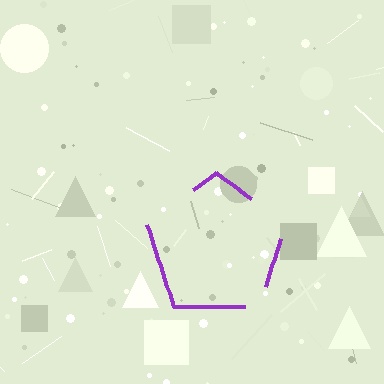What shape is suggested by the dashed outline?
The dashed outline suggests a pentagon.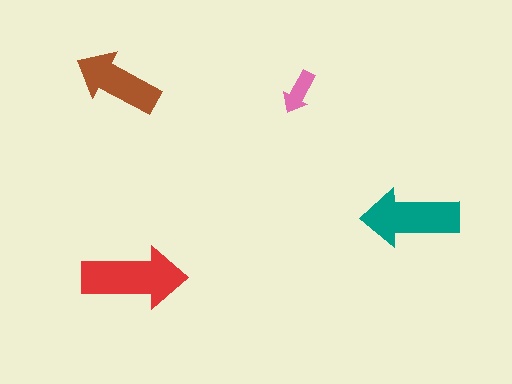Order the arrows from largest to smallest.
the red one, the teal one, the brown one, the pink one.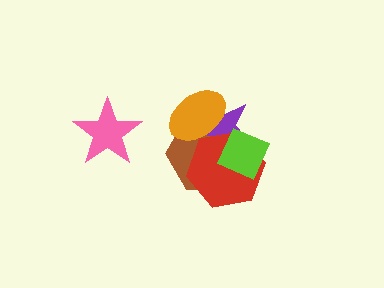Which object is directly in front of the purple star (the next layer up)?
The red hexagon is directly in front of the purple star.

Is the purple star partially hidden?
Yes, it is partially covered by another shape.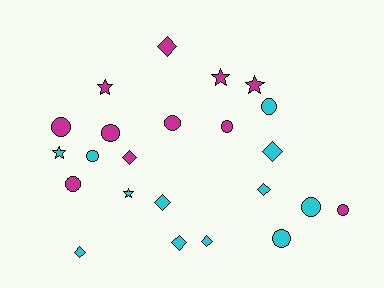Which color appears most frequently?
Cyan, with 12 objects.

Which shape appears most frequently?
Circle, with 10 objects.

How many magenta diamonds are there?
There are 2 magenta diamonds.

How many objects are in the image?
There are 23 objects.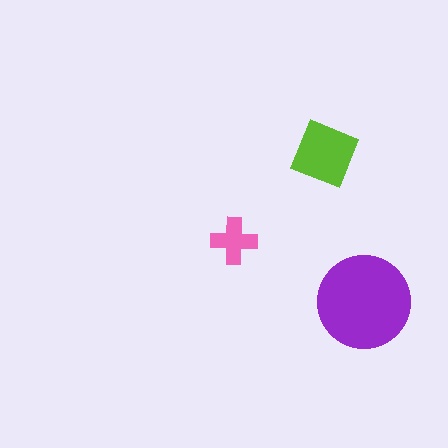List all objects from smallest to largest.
The pink cross, the lime square, the purple circle.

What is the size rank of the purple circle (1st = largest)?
1st.